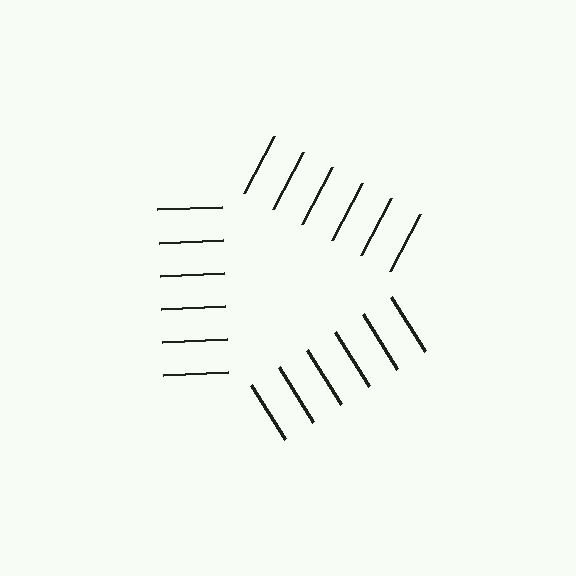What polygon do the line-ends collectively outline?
An illusory triangle — the line segments terminate on its edges but no continuous stroke is drawn.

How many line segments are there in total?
18 — 6 along each of the 3 edges.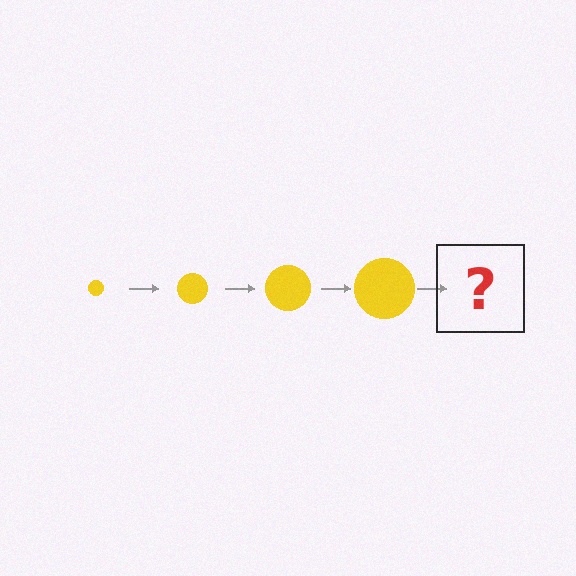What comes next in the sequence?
The next element should be a yellow circle, larger than the previous one.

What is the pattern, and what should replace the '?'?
The pattern is that the circle gets progressively larger each step. The '?' should be a yellow circle, larger than the previous one.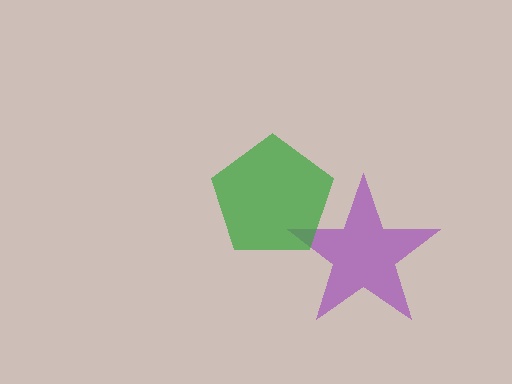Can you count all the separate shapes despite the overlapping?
Yes, there are 2 separate shapes.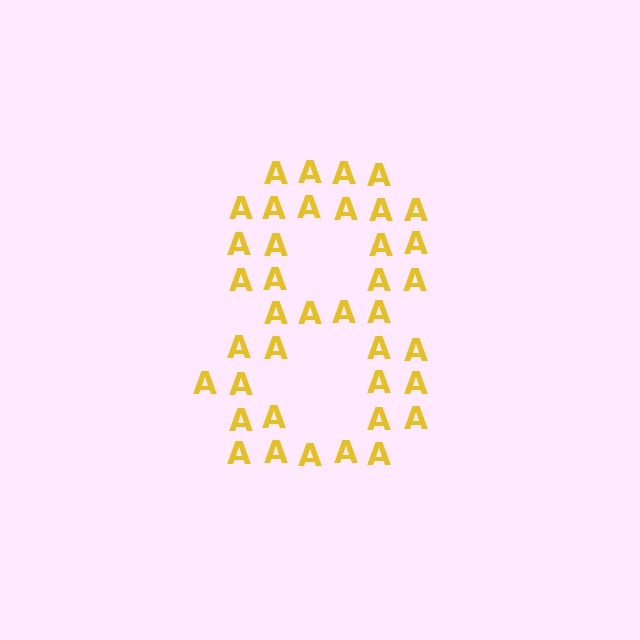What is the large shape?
The large shape is the digit 8.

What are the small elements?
The small elements are letter A's.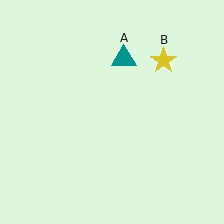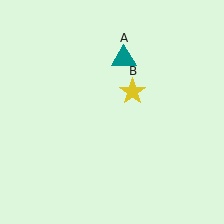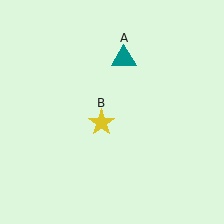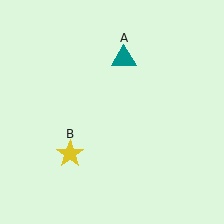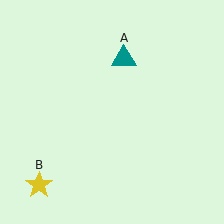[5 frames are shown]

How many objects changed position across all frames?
1 object changed position: yellow star (object B).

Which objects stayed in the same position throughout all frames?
Teal triangle (object A) remained stationary.